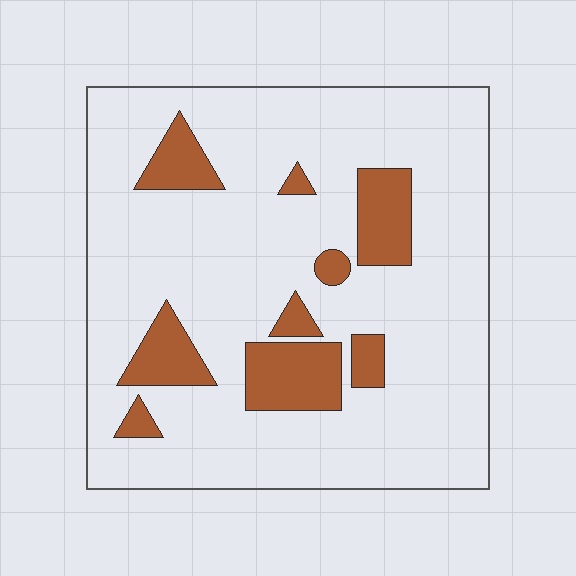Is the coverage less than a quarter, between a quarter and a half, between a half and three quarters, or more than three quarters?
Less than a quarter.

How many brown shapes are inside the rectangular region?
9.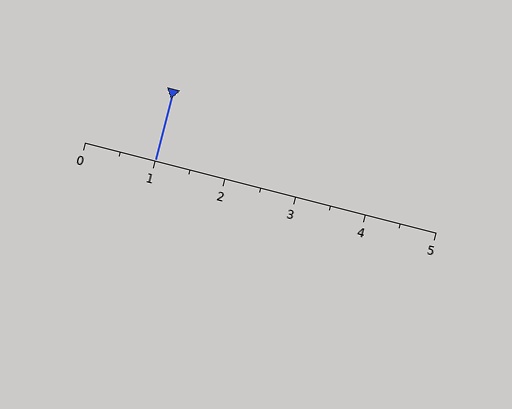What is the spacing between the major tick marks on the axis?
The major ticks are spaced 1 apart.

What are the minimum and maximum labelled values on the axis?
The axis runs from 0 to 5.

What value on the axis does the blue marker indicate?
The marker indicates approximately 1.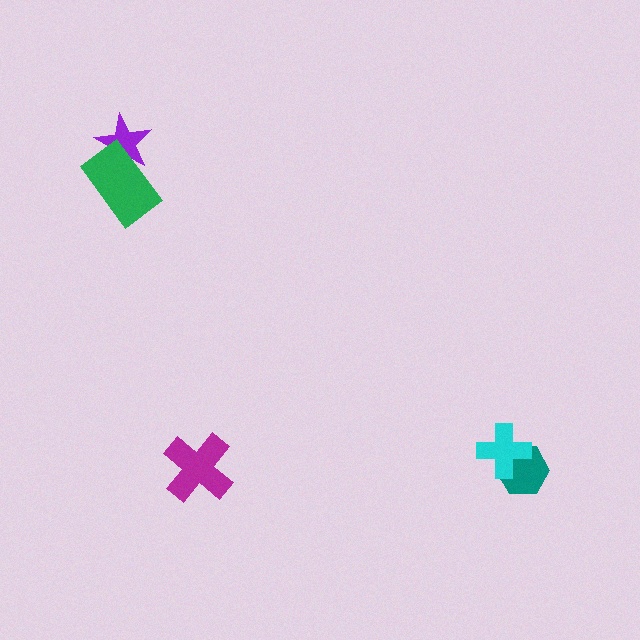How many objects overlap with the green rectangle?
1 object overlaps with the green rectangle.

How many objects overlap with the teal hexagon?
1 object overlaps with the teal hexagon.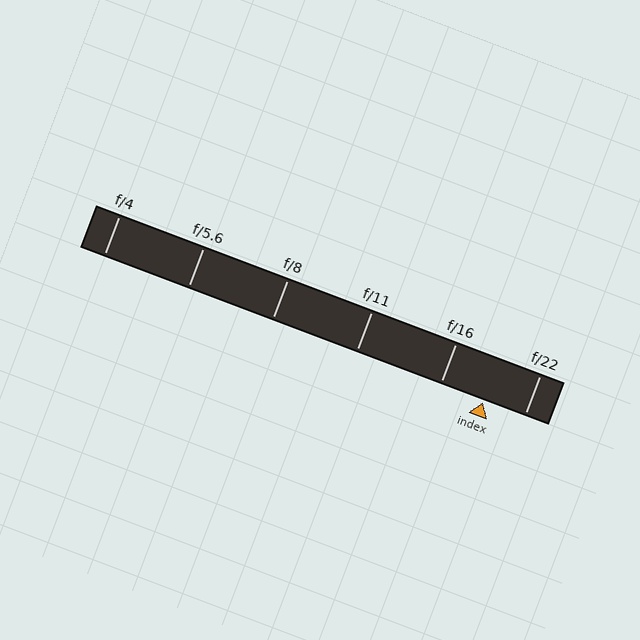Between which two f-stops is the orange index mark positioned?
The index mark is between f/16 and f/22.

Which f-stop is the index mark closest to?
The index mark is closest to f/22.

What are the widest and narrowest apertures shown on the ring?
The widest aperture shown is f/4 and the narrowest is f/22.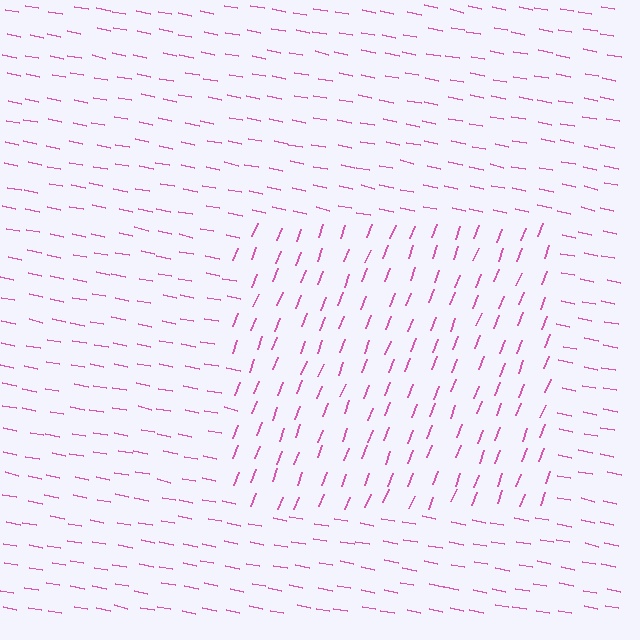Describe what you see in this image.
The image is filled with small pink line segments. A rectangle region in the image has lines oriented differently from the surrounding lines, creating a visible texture boundary.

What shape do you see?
I see a rectangle.